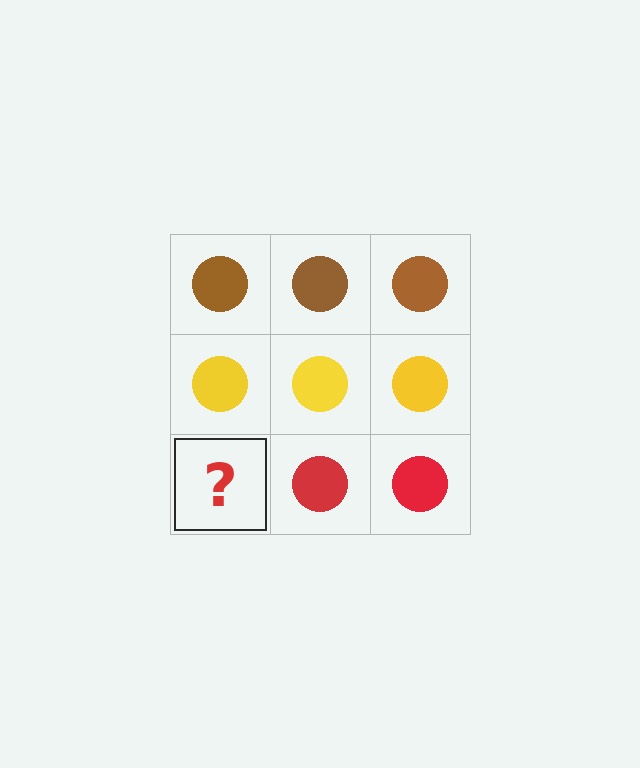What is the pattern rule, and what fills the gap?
The rule is that each row has a consistent color. The gap should be filled with a red circle.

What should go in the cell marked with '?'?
The missing cell should contain a red circle.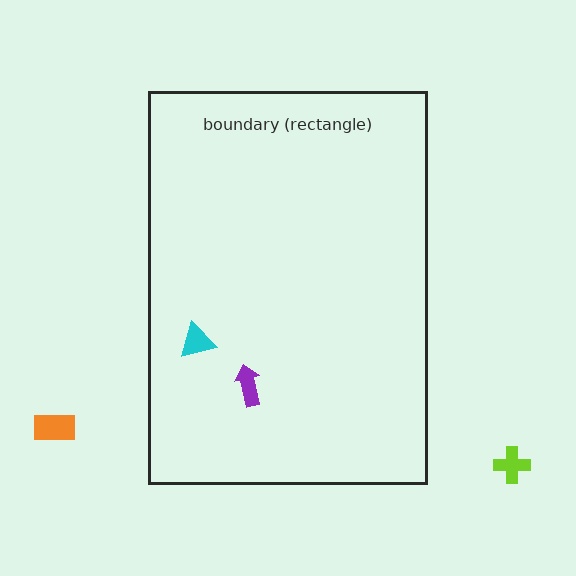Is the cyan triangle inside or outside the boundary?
Inside.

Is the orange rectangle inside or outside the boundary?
Outside.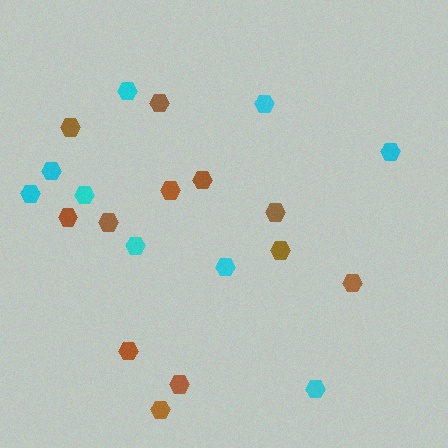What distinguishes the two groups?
There are 2 groups: one group of brown hexagons (12) and one group of cyan hexagons (9).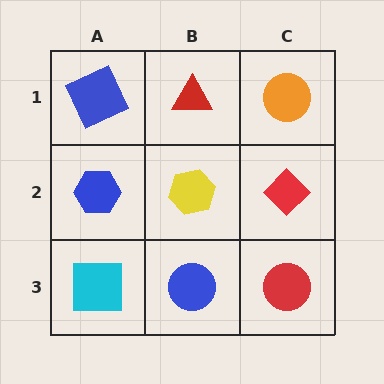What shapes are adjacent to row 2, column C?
An orange circle (row 1, column C), a red circle (row 3, column C), a yellow hexagon (row 2, column B).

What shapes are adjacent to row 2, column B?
A red triangle (row 1, column B), a blue circle (row 3, column B), a blue hexagon (row 2, column A), a red diamond (row 2, column C).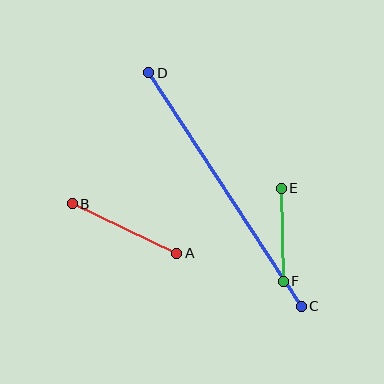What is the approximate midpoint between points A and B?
The midpoint is at approximately (124, 229) pixels.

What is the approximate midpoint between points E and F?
The midpoint is at approximately (282, 235) pixels.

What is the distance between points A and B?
The distance is approximately 115 pixels.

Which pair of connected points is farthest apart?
Points C and D are farthest apart.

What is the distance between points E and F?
The distance is approximately 93 pixels.